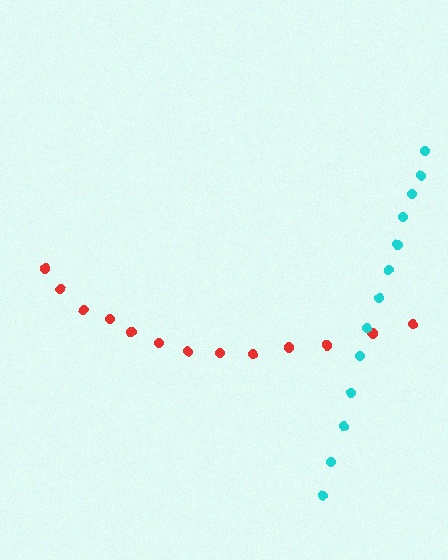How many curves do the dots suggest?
There are 2 distinct paths.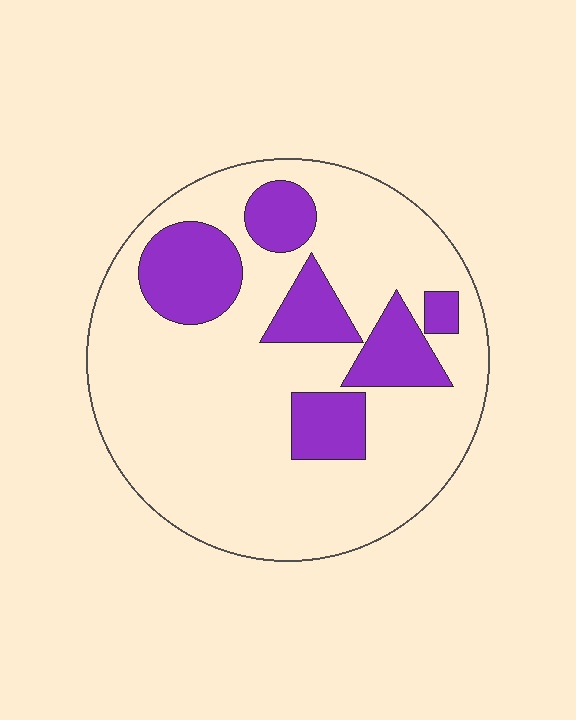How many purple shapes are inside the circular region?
6.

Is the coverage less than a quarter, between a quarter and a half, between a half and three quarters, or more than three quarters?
Less than a quarter.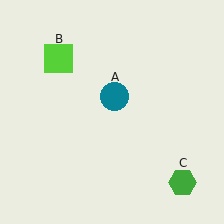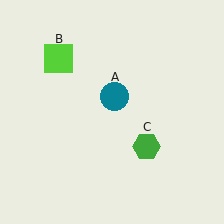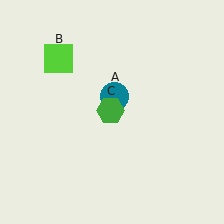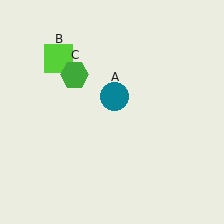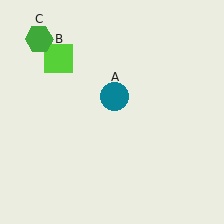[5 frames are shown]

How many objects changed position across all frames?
1 object changed position: green hexagon (object C).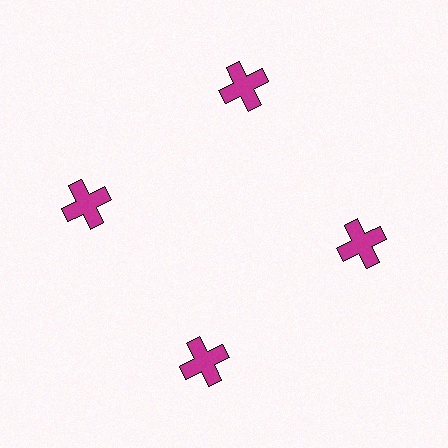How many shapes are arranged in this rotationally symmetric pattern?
There are 4 shapes, arranged in 4 groups of 1.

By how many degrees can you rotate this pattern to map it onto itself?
The pattern maps onto itself every 90 degrees of rotation.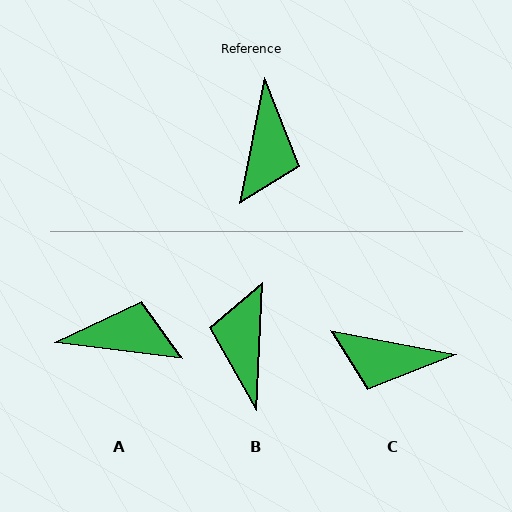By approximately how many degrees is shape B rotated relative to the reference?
Approximately 172 degrees clockwise.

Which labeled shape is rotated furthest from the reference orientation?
B, about 172 degrees away.